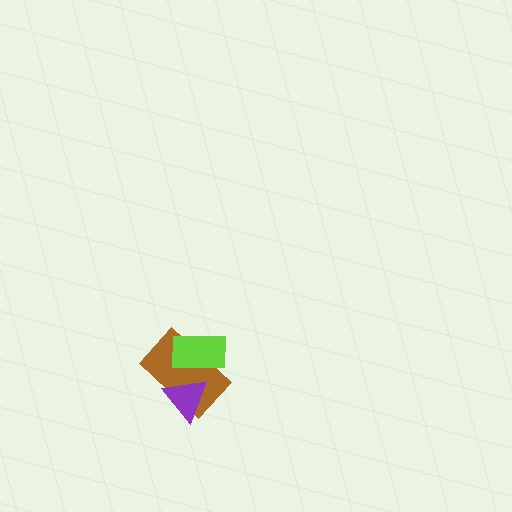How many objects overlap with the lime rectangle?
1 object overlaps with the lime rectangle.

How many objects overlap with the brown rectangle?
2 objects overlap with the brown rectangle.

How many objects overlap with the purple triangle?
1 object overlaps with the purple triangle.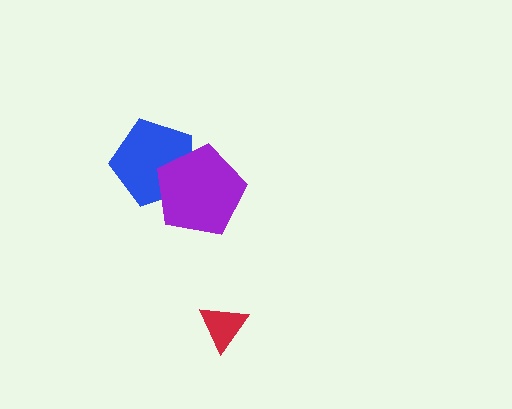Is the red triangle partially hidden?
No, no other shape covers it.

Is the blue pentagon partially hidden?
Yes, it is partially covered by another shape.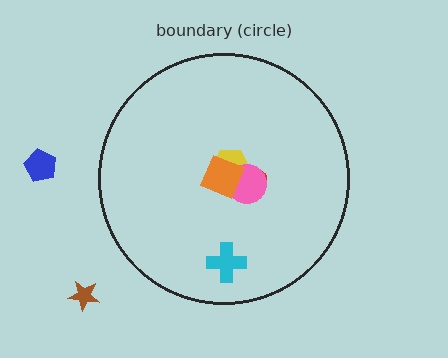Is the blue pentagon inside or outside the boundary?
Outside.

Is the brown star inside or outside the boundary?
Outside.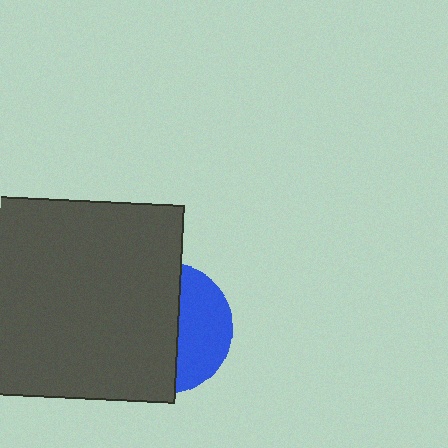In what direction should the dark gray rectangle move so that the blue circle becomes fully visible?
The dark gray rectangle should move left. That is the shortest direction to clear the overlap and leave the blue circle fully visible.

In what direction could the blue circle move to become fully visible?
The blue circle could move right. That would shift it out from behind the dark gray rectangle entirely.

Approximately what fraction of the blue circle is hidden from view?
Roughly 61% of the blue circle is hidden behind the dark gray rectangle.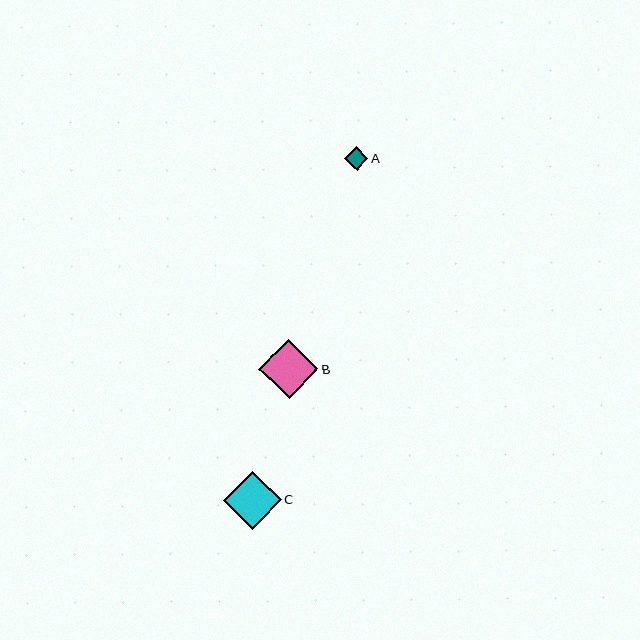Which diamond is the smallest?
Diamond A is the smallest with a size of approximately 24 pixels.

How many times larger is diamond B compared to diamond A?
Diamond B is approximately 2.5 times the size of diamond A.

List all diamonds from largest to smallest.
From largest to smallest: B, C, A.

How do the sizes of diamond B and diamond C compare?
Diamond B and diamond C are approximately the same size.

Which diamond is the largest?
Diamond B is the largest with a size of approximately 59 pixels.